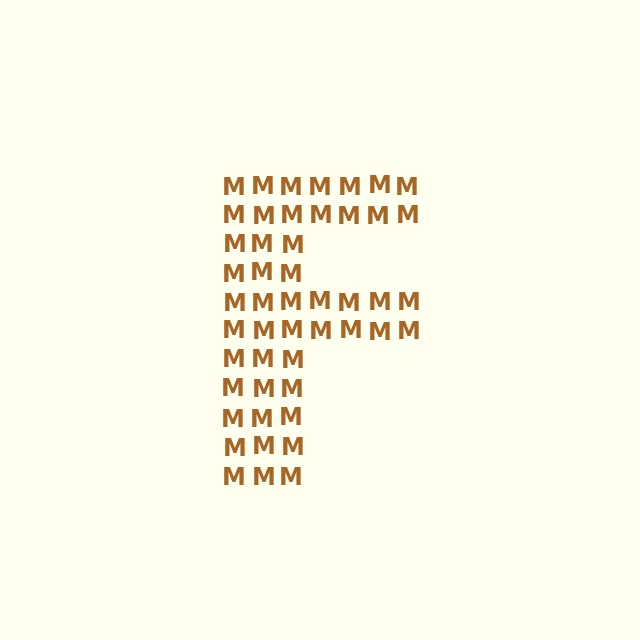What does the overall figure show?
The overall figure shows the letter F.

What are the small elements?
The small elements are letter M's.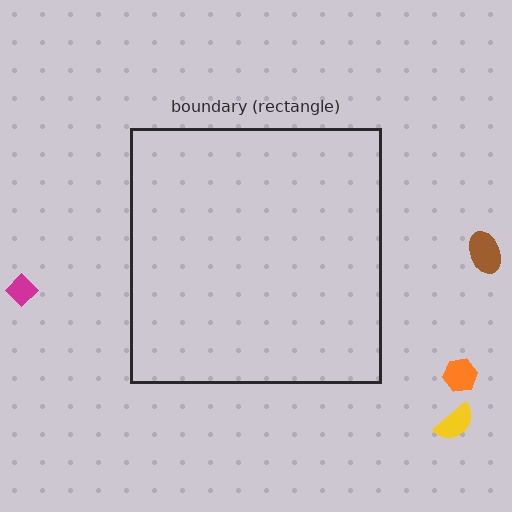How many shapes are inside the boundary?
0 inside, 4 outside.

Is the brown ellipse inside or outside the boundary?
Outside.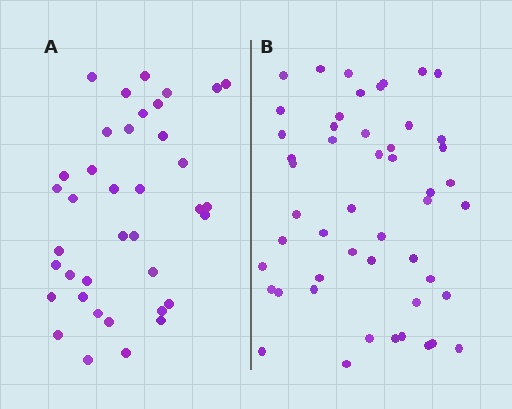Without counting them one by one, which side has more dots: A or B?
Region B (the right region) has more dots.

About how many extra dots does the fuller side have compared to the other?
Region B has roughly 12 or so more dots than region A.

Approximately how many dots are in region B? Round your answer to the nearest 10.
About 50 dots.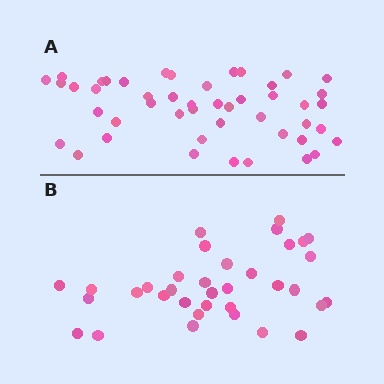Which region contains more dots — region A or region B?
Region A (the top region) has more dots.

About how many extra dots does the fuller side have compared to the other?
Region A has roughly 12 or so more dots than region B.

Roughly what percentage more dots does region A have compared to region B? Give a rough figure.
About 35% more.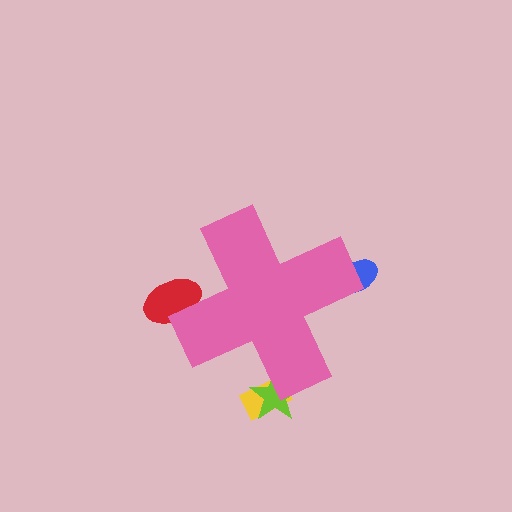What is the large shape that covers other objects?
A pink cross.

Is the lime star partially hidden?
Yes, the lime star is partially hidden behind the pink cross.